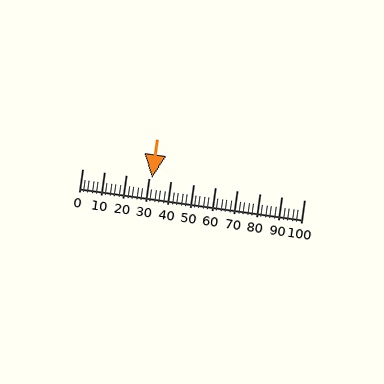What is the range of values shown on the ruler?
The ruler shows values from 0 to 100.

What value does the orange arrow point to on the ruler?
The orange arrow points to approximately 31.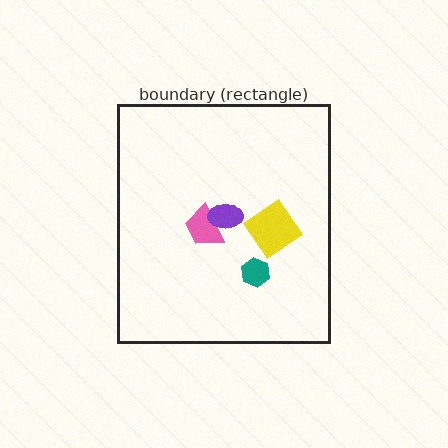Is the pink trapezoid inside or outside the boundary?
Inside.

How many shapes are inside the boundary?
4 inside, 0 outside.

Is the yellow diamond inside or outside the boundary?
Inside.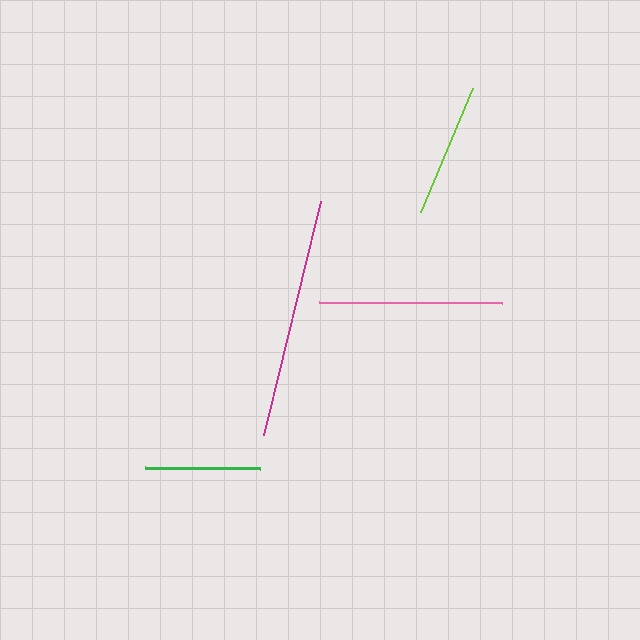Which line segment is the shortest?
The green line is the shortest at approximately 114 pixels.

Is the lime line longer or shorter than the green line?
The lime line is longer than the green line.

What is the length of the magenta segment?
The magenta segment is approximately 241 pixels long.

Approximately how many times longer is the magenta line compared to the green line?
The magenta line is approximately 2.1 times the length of the green line.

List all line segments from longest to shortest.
From longest to shortest: magenta, pink, lime, green.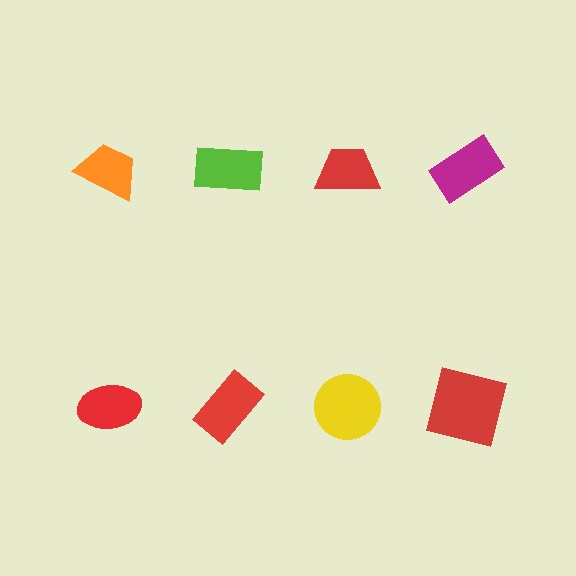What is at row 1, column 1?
An orange trapezoid.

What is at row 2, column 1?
A red ellipse.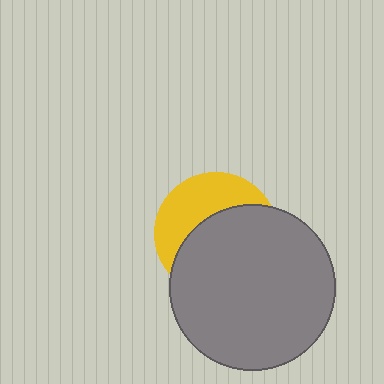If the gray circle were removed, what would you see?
You would see the complete yellow circle.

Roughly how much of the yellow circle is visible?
A small part of it is visible (roughly 40%).